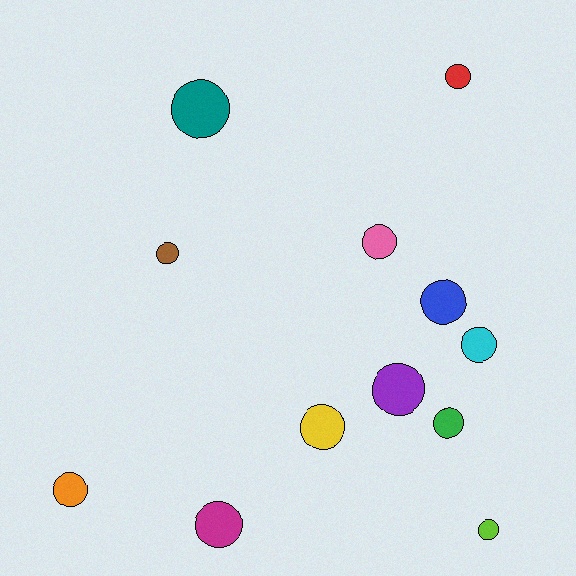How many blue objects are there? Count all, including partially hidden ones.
There is 1 blue object.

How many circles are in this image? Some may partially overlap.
There are 12 circles.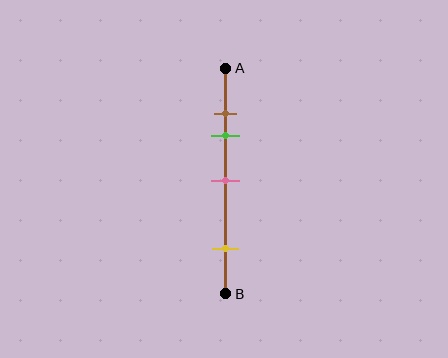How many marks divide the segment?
There are 4 marks dividing the segment.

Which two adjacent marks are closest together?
The brown and green marks are the closest adjacent pair.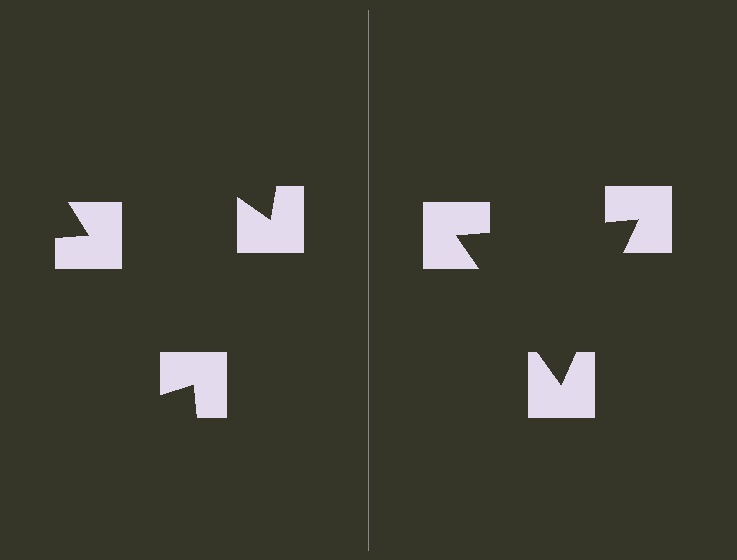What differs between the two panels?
The notched squares are positioned identically on both sides; only the wedge orientations differ. On the right they align to a triangle; on the left they are misaligned.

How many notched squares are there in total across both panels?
6 — 3 on each side.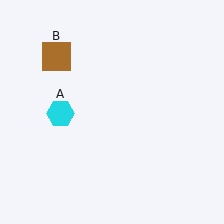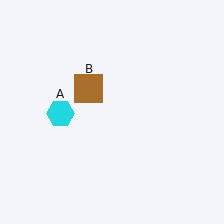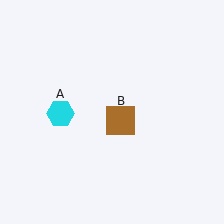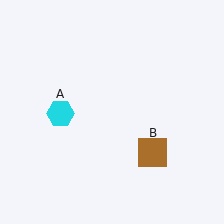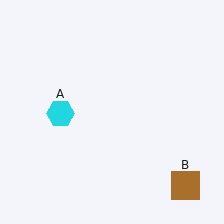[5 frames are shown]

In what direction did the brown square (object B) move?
The brown square (object B) moved down and to the right.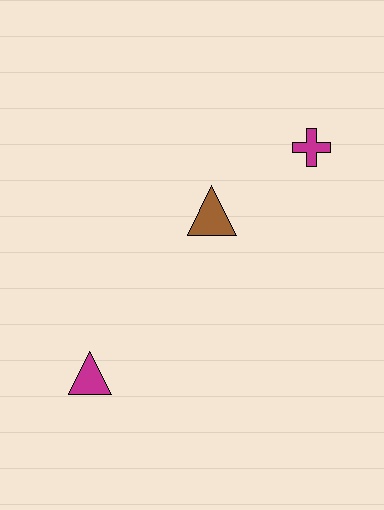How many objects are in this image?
There are 3 objects.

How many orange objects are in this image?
There are no orange objects.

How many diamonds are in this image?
There are no diamonds.